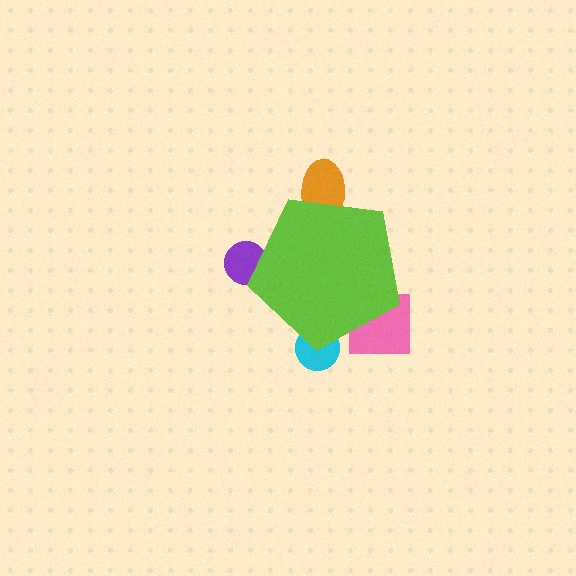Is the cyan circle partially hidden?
Yes, the cyan circle is partially hidden behind the lime pentagon.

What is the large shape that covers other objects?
A lime pentagon.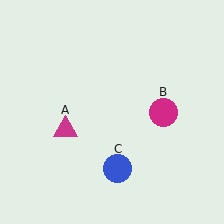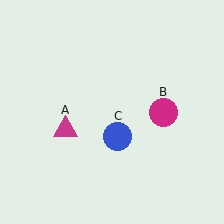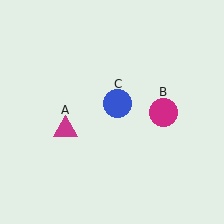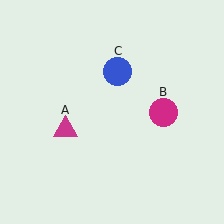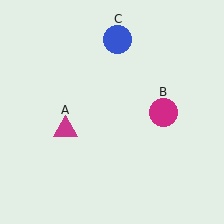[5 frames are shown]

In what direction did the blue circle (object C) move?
The blue circle (object C) moved up.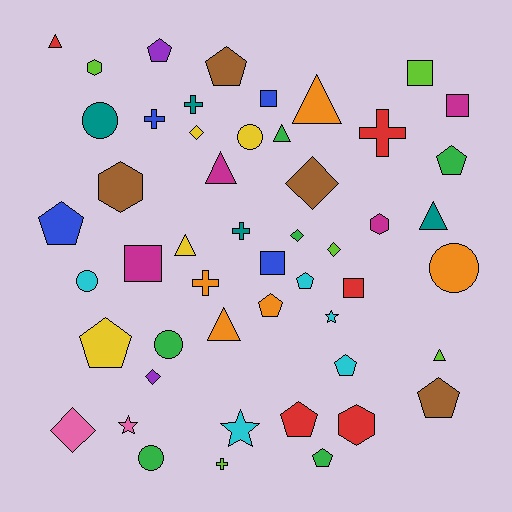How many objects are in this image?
There are 50 objects.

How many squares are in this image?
There are 6 squares.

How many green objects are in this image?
There are 6 green objects.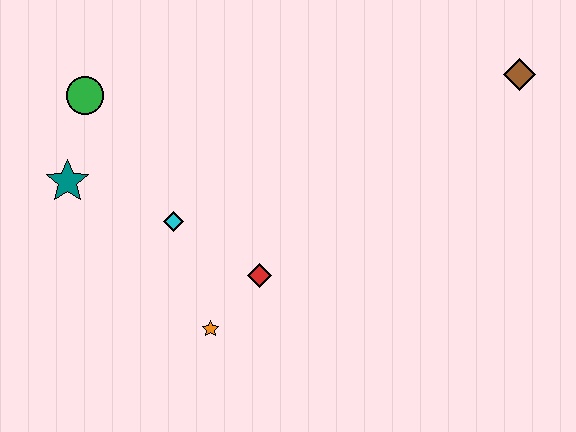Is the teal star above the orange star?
Yes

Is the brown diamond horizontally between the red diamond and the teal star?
No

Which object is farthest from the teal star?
The brown diamond is farthest from the teal star.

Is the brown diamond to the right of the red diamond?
Yes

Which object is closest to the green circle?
The teal star is closest to the green circle.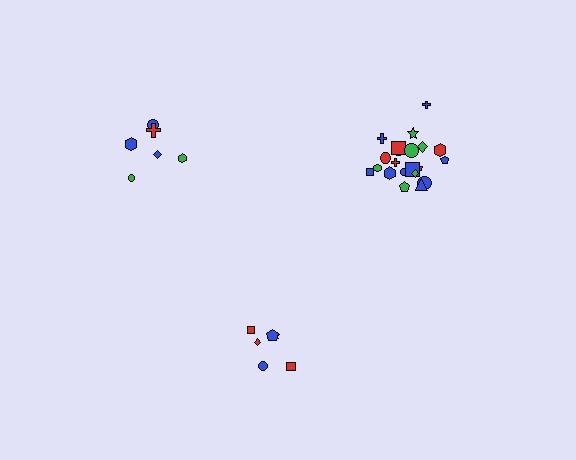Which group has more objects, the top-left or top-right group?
The top-right group.